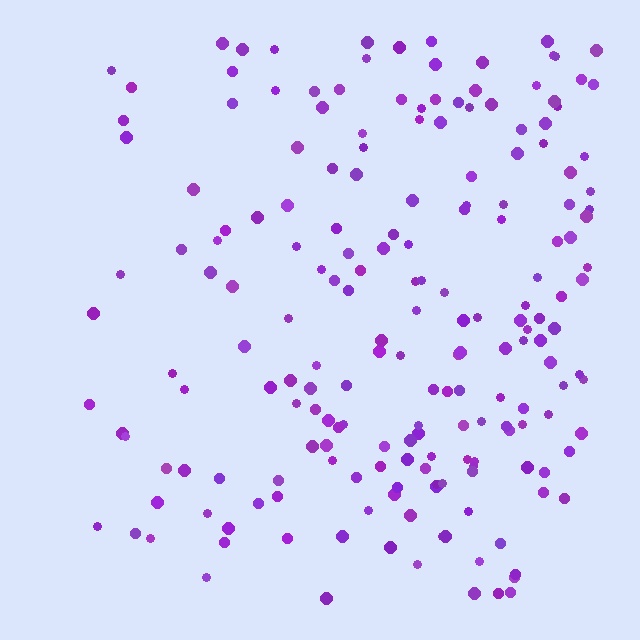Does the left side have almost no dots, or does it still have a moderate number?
Still a moderate number, just noticeably fewer than the right.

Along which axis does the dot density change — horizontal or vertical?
Horizontal.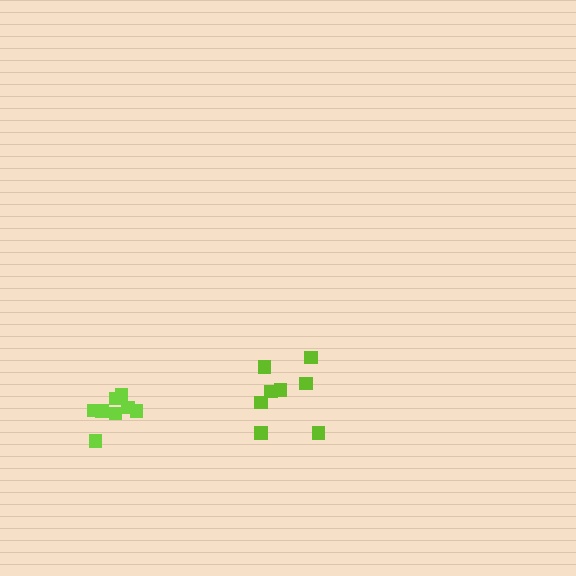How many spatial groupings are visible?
There are 2 spatial groupings.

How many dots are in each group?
Group 1: 8 dots, Group 2: 8 dots (16 total).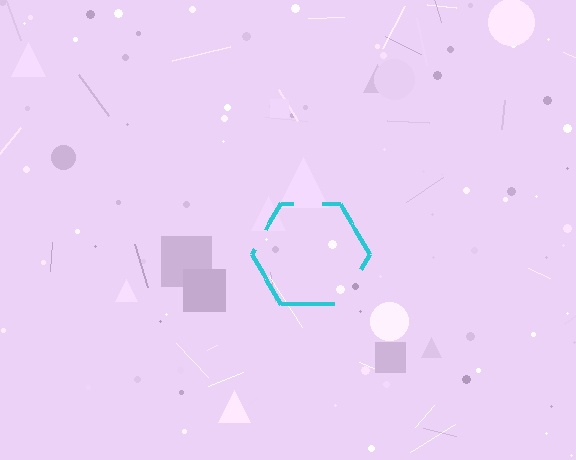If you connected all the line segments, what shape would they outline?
They would outline a hexagon.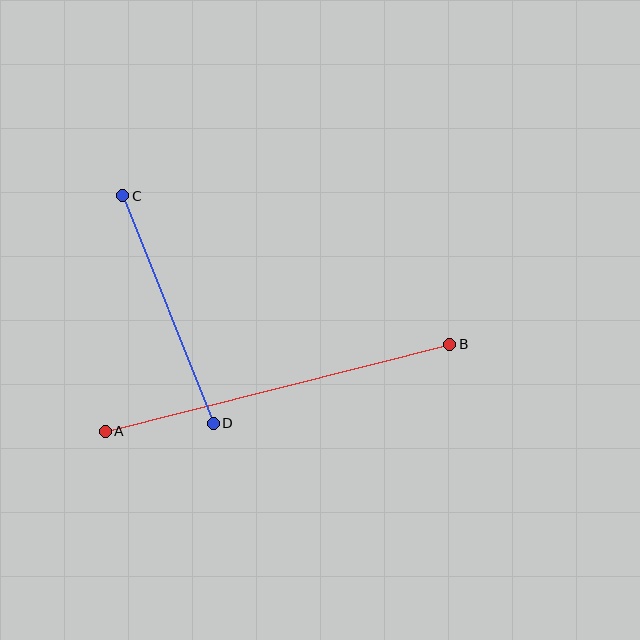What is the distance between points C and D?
The distance is approximately 245 pixels.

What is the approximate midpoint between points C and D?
The midpoint is at approximately (168, 310) pixels.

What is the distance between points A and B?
The distance is approximately 355 pixels.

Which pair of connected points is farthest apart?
Points A and B are farthest apart.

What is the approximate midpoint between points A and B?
The midpoint is at approximately (278, 388) pixels.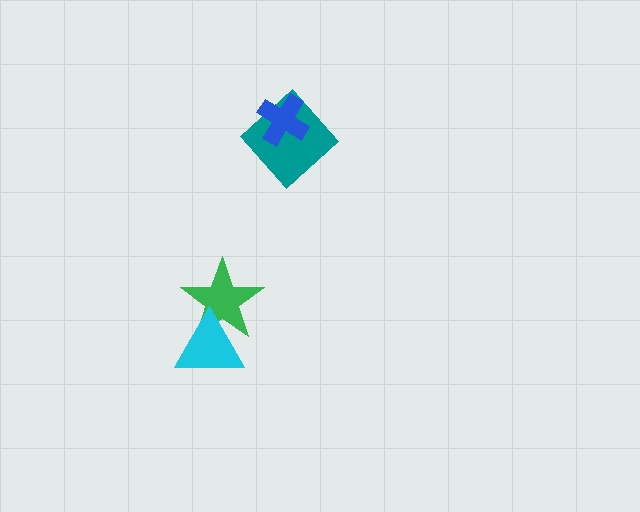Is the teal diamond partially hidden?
Yes, it is partially covered by another shape.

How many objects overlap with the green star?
1 object overlaps with the green star.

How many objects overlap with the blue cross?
1 object overlaps with the blue cross.